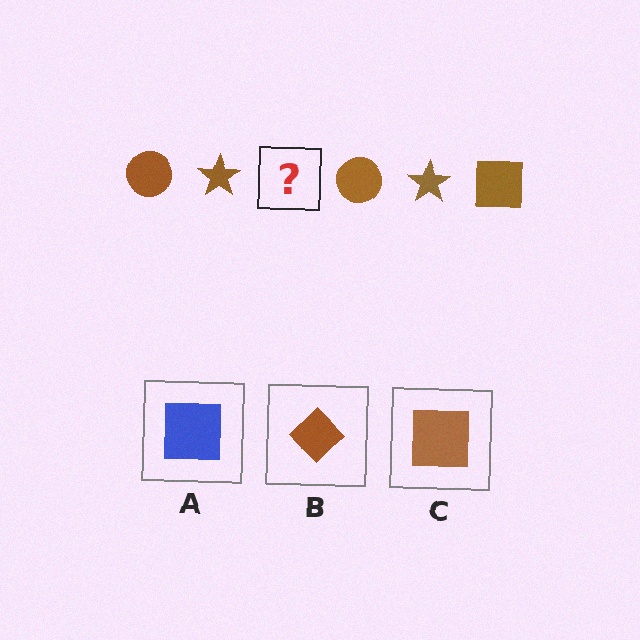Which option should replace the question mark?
Option C.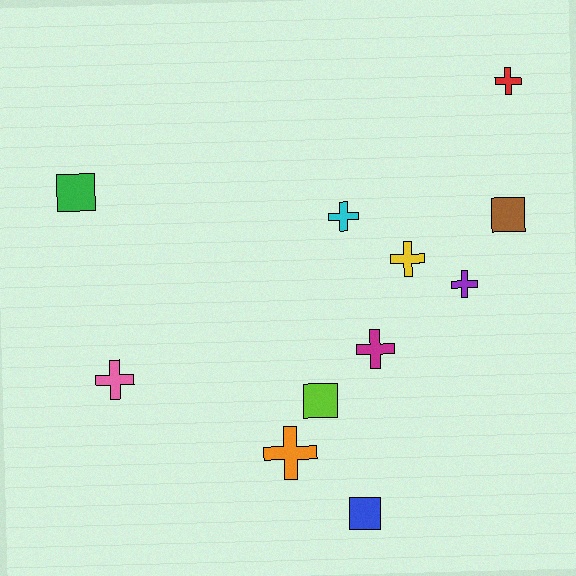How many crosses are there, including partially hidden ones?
There are 7 crosses.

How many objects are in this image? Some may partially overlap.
There are 11 objects.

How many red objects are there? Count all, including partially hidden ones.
There is 1 red object.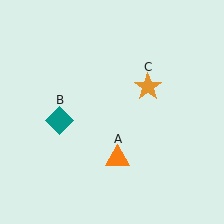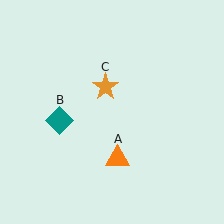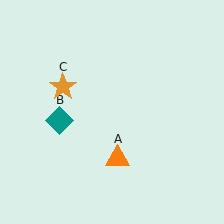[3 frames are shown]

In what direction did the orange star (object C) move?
The orange star (object C) moved left.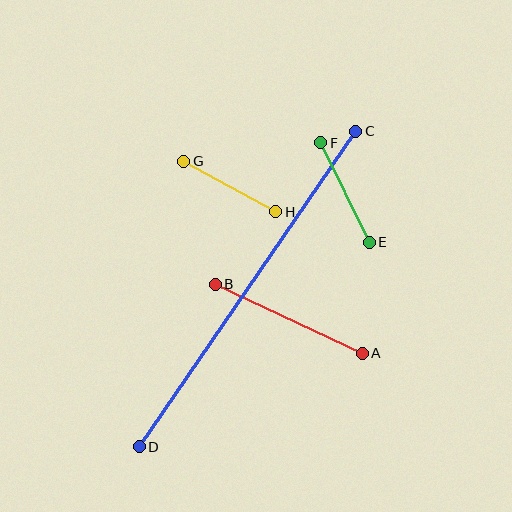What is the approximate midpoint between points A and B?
The midpoint is at approximately (289, 319) pixels.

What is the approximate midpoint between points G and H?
The midpoint is at approximately (230, 186) pixels.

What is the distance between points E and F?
The distance is approximately 111 pixels.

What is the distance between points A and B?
The distance is approximately 162 pixels.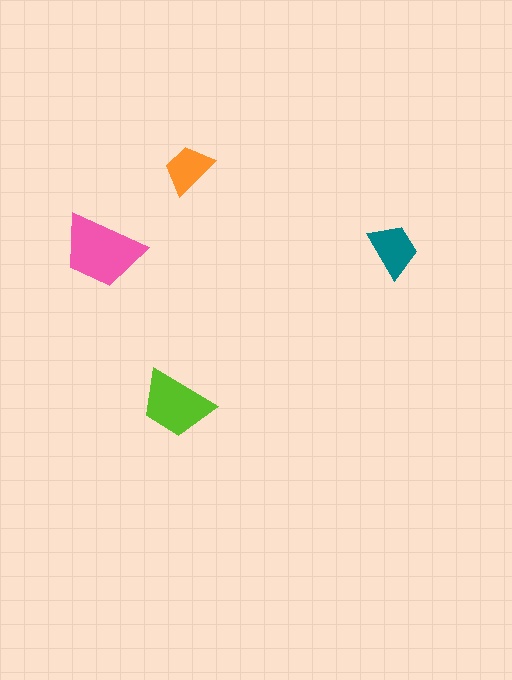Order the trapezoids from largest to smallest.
the pink one, the lime one, the teal one, the orange one.